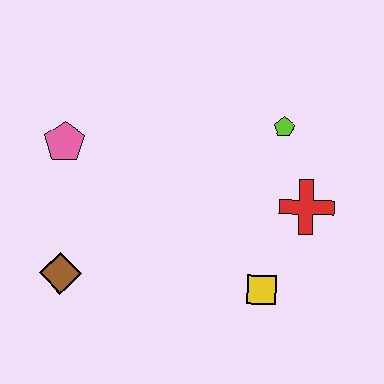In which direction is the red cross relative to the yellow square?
The red cross is above the yellow square.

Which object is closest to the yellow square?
The red cross is closest to the yellow square.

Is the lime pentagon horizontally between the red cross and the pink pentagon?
Yes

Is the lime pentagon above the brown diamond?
Yes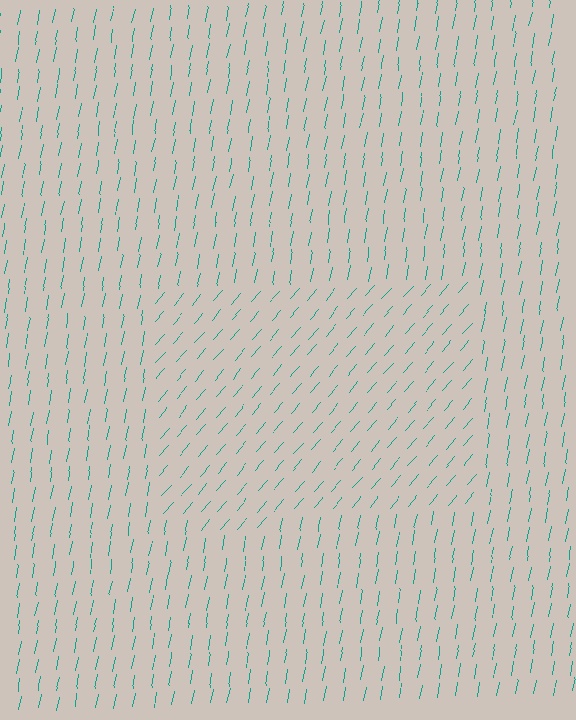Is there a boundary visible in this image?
Yes, there is a texture boundary formed by a change in line orientation.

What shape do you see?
I see a rectangle.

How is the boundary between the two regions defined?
The boundary is defined purely by a change in line orientation (approximately 30 degrees difference). All lines are the same color and thickness.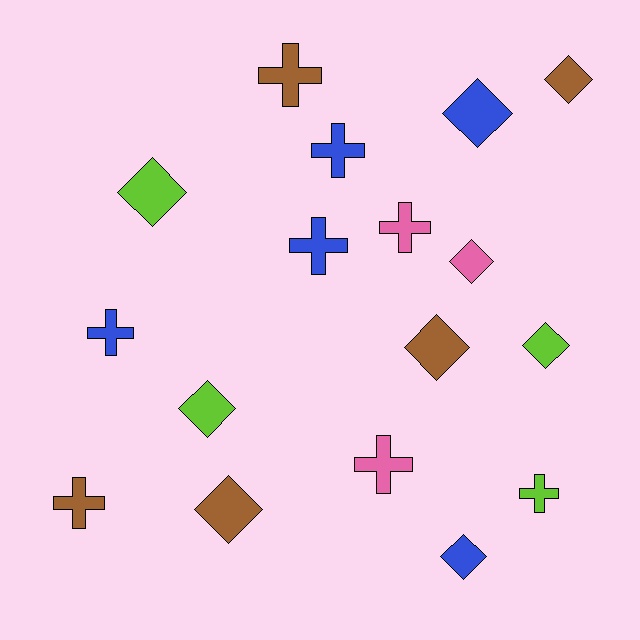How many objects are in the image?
There are 17 objects.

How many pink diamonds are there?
There is 1 pink diamond.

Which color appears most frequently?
Brown, with 5 objects.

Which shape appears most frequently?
Diamond, with 9 objects.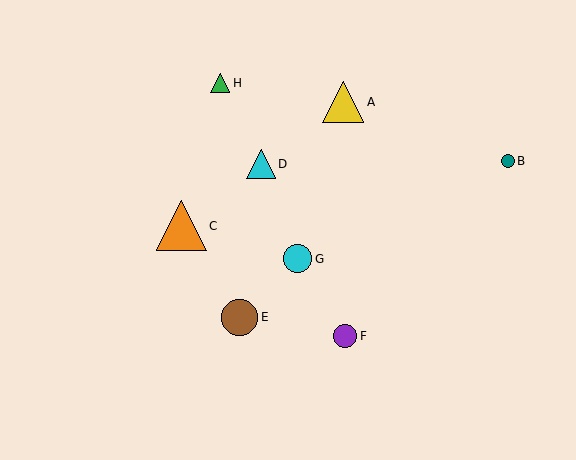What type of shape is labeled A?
Shape A is a yellow triangle.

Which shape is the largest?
The orange triangle (labeled C) is the largest.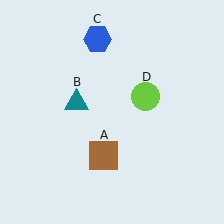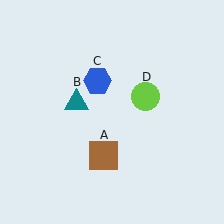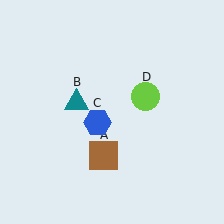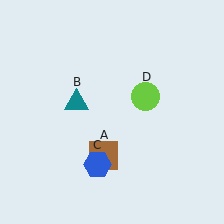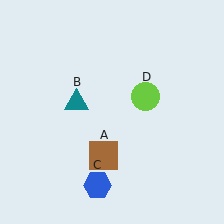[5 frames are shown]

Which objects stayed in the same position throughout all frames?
Brown square (object A) and teal triangle (object B) and lime circle (object D) remained stationary.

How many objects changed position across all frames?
1 object changed position: blue hexagon (object C).